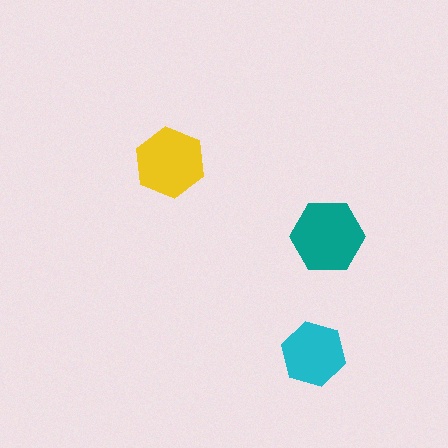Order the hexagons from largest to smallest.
the teal one, the yellow one, the cyan one.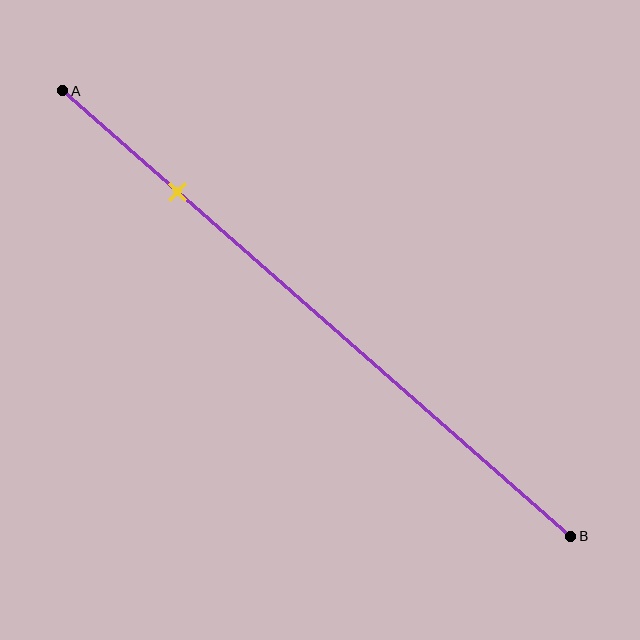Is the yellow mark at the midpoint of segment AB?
No, the mark is at about 25% from A, not at the 50% midpoint.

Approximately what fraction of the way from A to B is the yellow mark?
The yellow mark is approximately 25% of the way from A to B.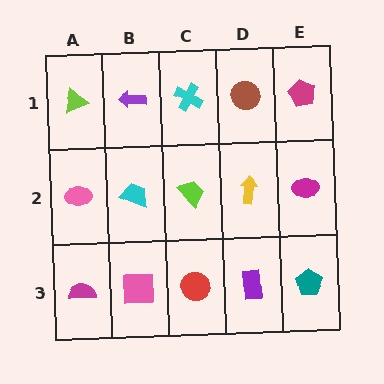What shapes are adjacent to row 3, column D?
A yellow arrow (row 2, column D), a red circle (row 3, column C), a teal pentagon (row 3, column E).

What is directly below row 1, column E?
A magenta ellipse.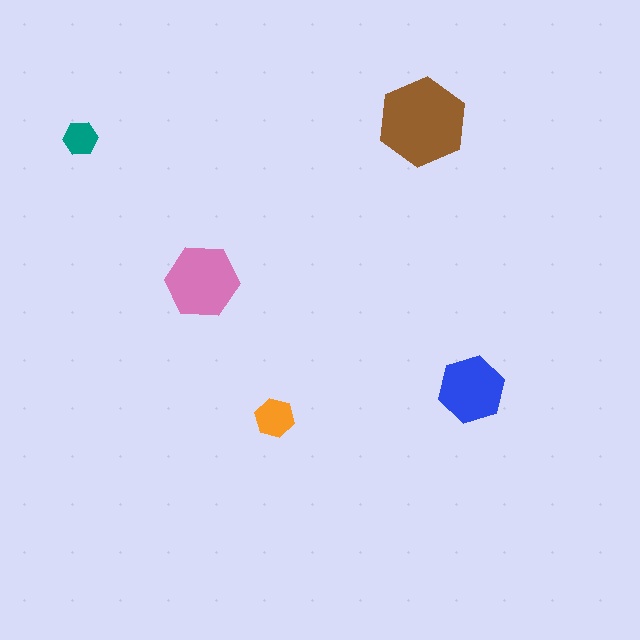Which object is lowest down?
The orange hexagon is bottommost.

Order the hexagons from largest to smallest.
the brown one, the pink one, the blue one, the orange one, the teal one.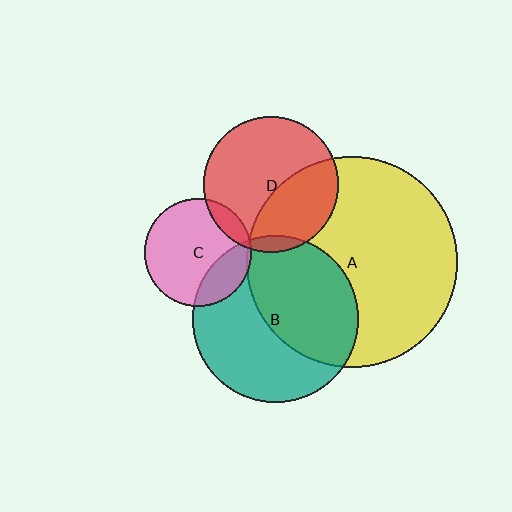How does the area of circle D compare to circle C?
Approximately 1.6 times.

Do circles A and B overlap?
Yes.